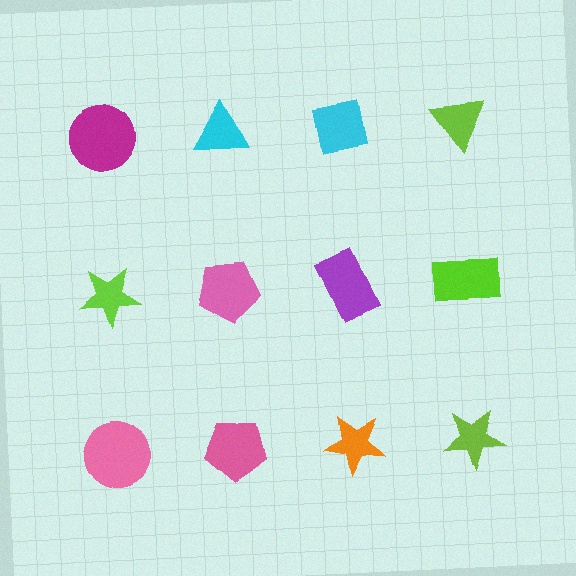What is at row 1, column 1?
A magenta circle.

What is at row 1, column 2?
A cyan triangle.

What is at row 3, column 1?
A pink circle.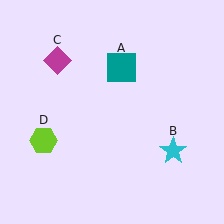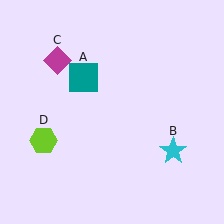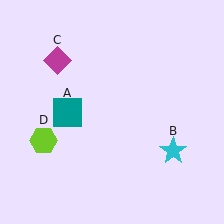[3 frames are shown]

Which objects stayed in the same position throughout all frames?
Cyan star (object B) and magenta diamond (object C) and lime hexagon (object D) remained stationary.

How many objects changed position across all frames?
1 object changed position: teal square (object A).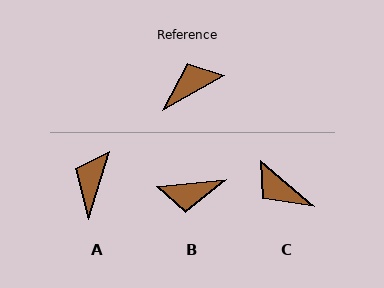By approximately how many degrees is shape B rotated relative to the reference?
Approximately 157 degrees counter-clockwise.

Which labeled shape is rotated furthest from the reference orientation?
B, about 157 degrees away.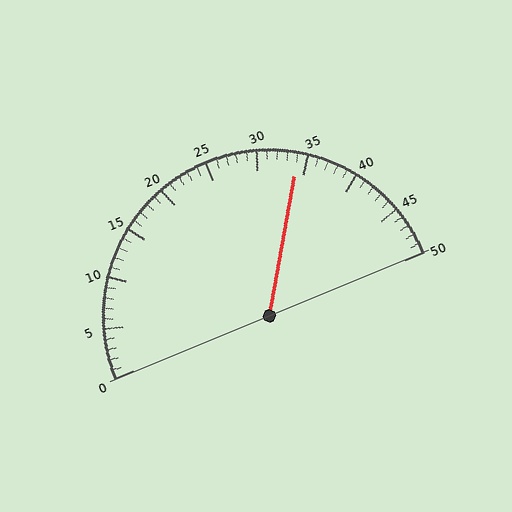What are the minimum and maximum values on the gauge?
The gauge ranges from 0 to 50.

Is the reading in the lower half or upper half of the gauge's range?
The reading is in the upper half of the range (0 to 50).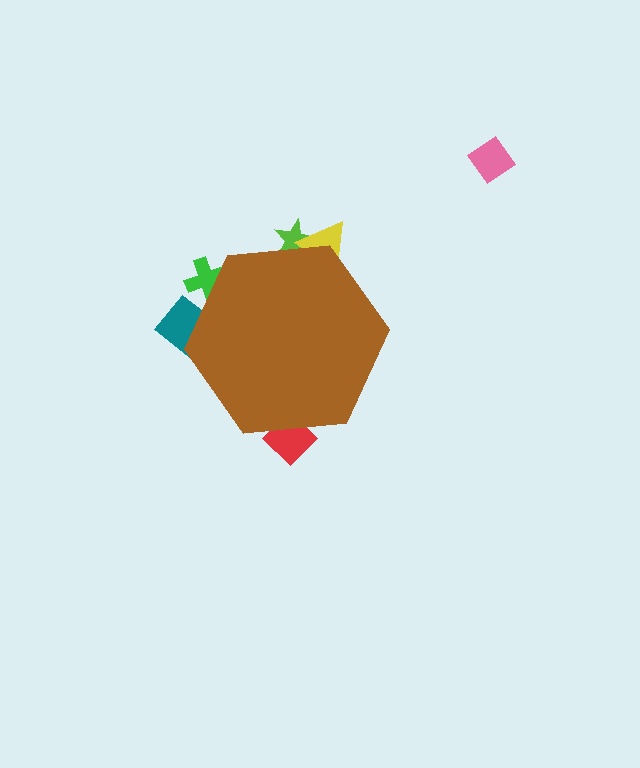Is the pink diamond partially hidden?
No, the pink diamond is fully visible.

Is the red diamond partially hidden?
Yes, the red diamond is partially hidden behind the brown hexagon.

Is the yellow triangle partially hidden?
Yes, the yellow triangle is partially hidden behind the brown hexagon.